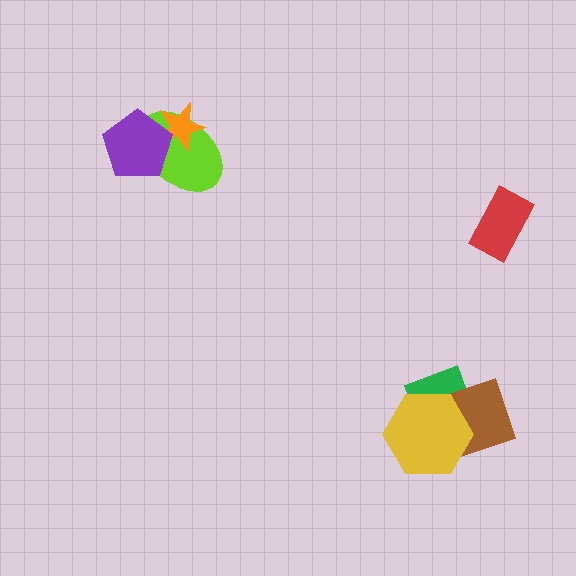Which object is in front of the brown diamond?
The yellow hexagon is in front of the brown diamond.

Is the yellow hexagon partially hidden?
No, no other shape covers it.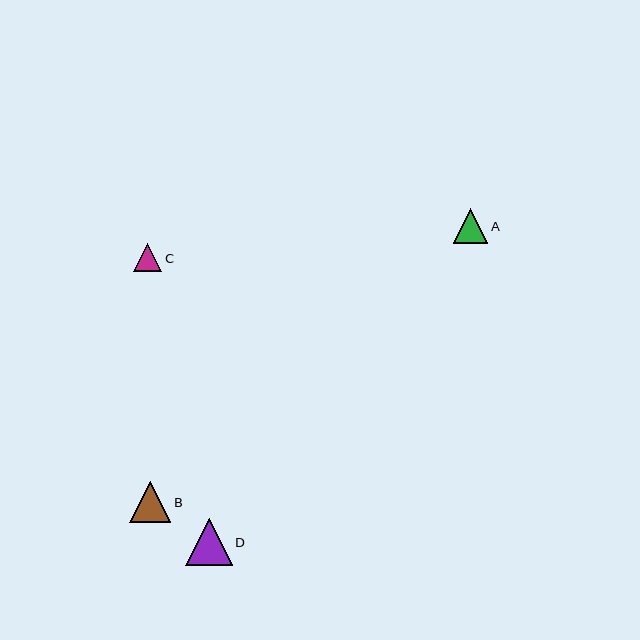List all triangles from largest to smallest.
From largest to smallest: D, B, A, C.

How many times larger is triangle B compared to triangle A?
Triangle B is approximately 1.2 times the size of triangle A.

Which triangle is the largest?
Triangle D is the largest with a size of approximately 47 pixels.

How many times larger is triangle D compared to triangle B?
Triangle D is approximately 1.1 times the size of triangle B.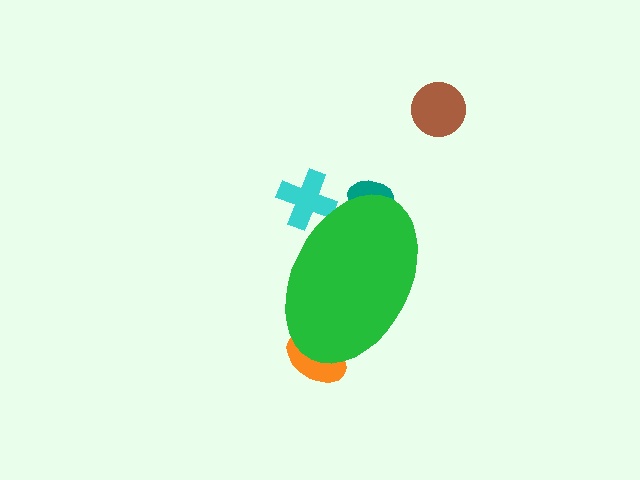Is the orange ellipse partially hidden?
Yes, the orange ellipse is partially hidden behind the green ellipse.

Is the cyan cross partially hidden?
Yes, the cyan cross is partially hidden behind the green ellipse.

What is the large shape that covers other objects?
A green ellipse.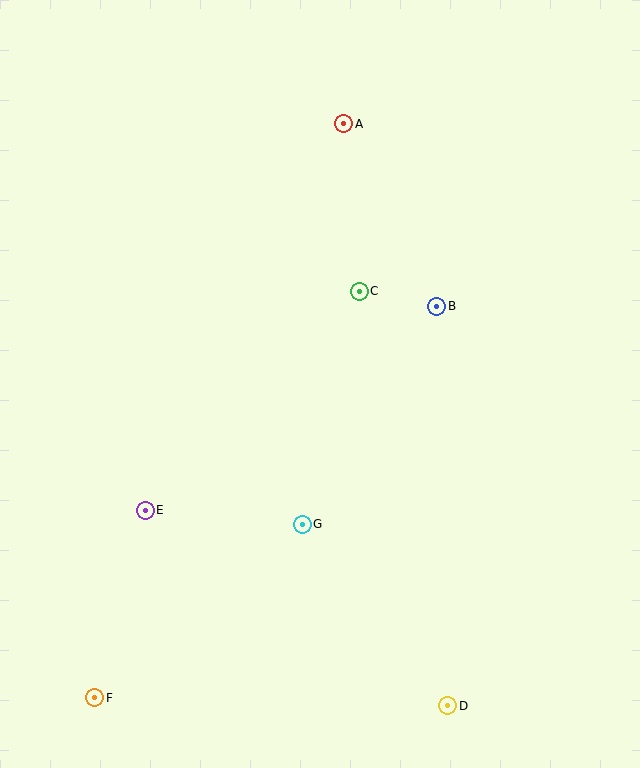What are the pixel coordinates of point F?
Point F is at (95, 698).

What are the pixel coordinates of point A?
Point A is at (344, 124).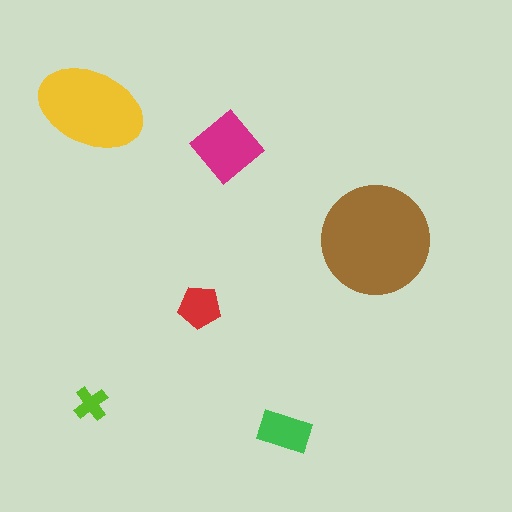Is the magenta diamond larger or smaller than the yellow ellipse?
Smaller.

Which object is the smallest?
The lime cross.